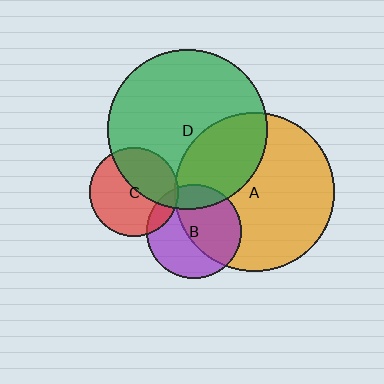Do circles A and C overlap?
Yes.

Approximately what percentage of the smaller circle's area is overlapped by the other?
Approximately 5%.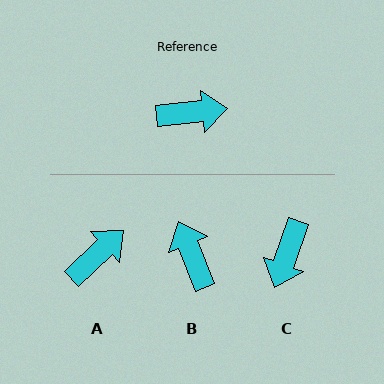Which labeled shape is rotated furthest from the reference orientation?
C, about 116 degrees away.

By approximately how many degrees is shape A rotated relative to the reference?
Approximately 37 degrees counter-clockwise.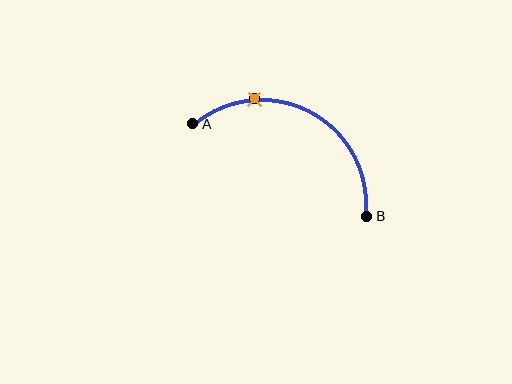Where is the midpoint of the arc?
The arc midpoint is the point on the curve farthest from the straight line joining A and B. It sits above that line.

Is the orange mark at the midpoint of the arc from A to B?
No. The orange mark lies on the arc but is closer to endpoint A. The arc midpoint would be at the point on the curve equidistant along the arc from both A and B.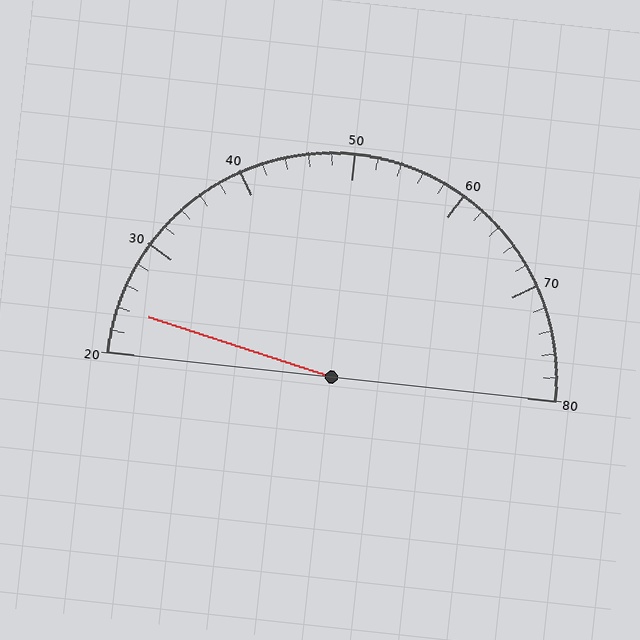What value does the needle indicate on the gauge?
The needle indicates approximately 24.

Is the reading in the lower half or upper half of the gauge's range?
The reading is in the lower half of the range (20 to 80).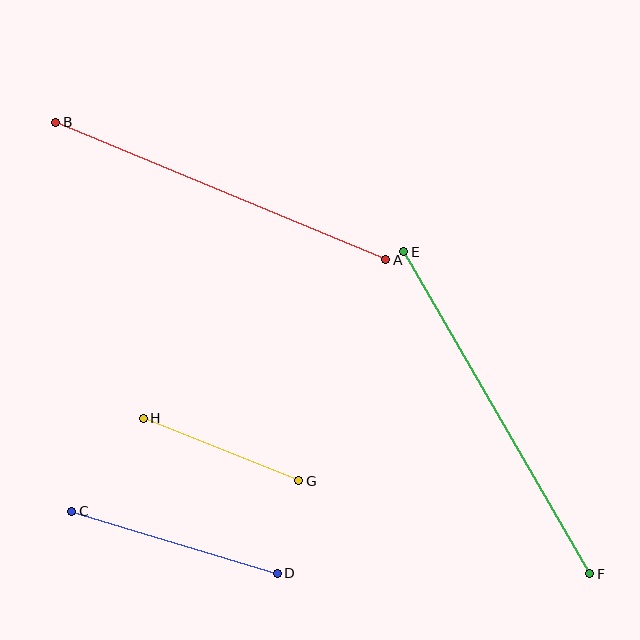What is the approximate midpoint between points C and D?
The midpoint is at approximately (174, 542) pixels.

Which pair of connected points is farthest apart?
Points E and F are farthest apart.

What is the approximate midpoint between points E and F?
The midpoint is at approximately (497, 413) pixels.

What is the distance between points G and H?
The distance is approximately 168 pixels.